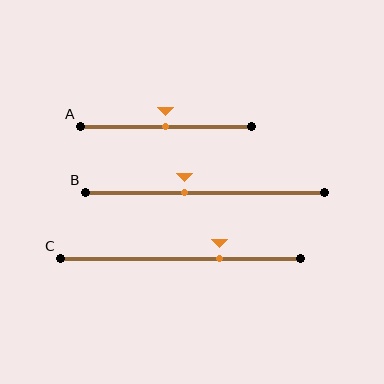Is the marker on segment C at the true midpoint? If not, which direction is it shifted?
No, the marker on segment C is shifted to the right by about 16% of the segment length.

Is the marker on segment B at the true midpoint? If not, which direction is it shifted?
No, the marker on segment B is shifted to the left by about 9% of the segment length.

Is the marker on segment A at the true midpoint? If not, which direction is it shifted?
Yes, the marker on segment A is at the true midpoint.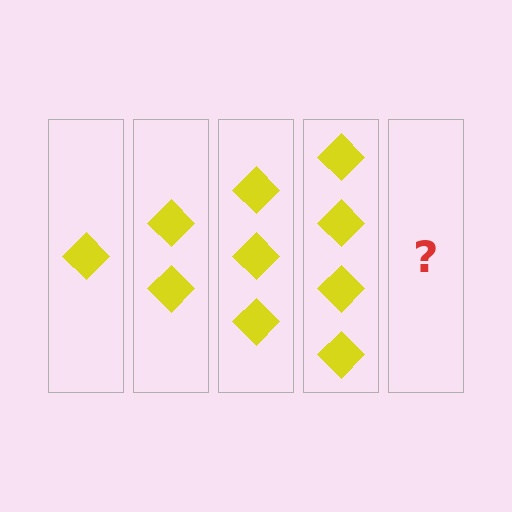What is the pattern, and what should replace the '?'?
The pattern is that each step adds one more diamond. The '?' should be 5 diamonds.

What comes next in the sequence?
The next element should be 5 diamonds.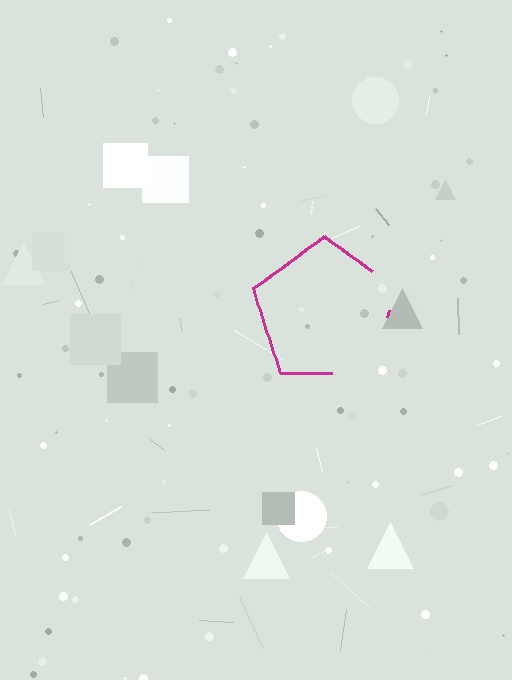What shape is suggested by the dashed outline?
The dashed outline suggests a pentagon.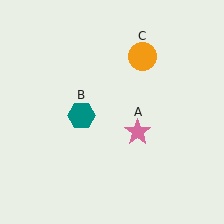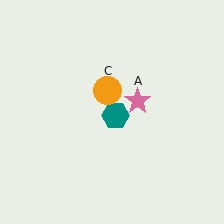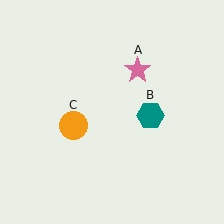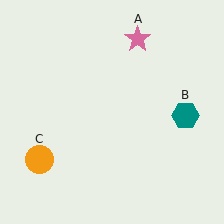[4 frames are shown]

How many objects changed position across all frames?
3 objects changed position: pink star (object A), teal hexagon (object B), orange circle (object C).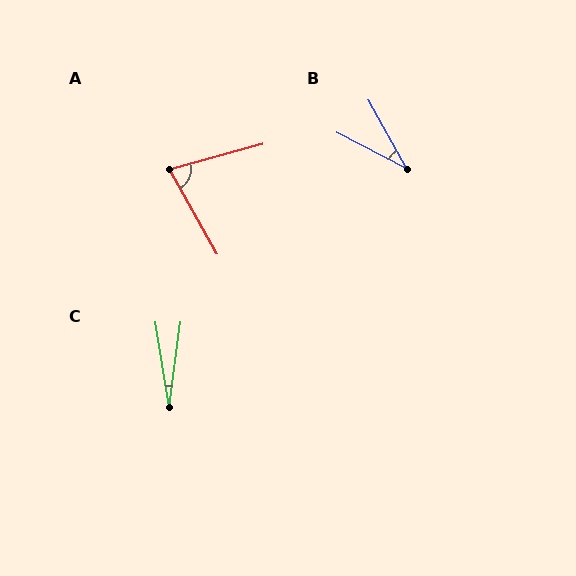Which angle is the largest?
A, at approximately 76 degrees.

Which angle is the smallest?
C, at approximately 17 degrees.